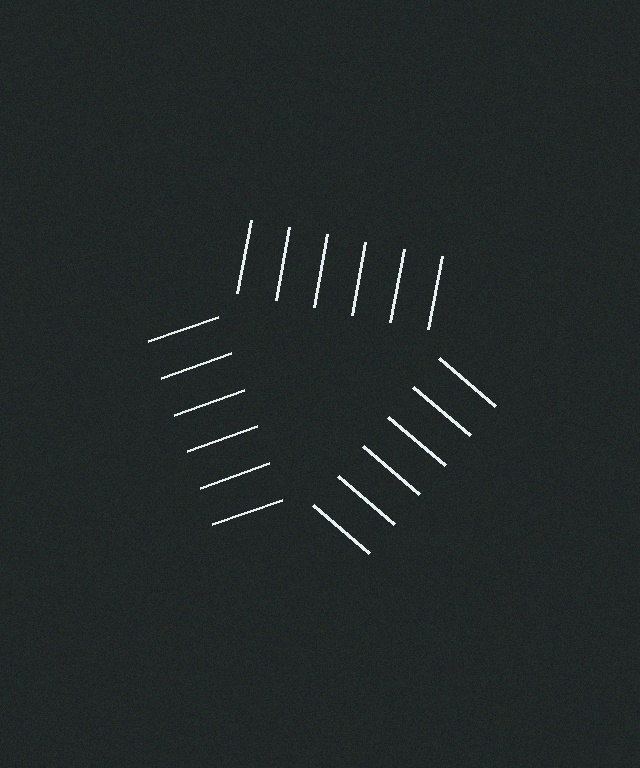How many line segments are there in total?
18 — 6 along each of the 3 edges.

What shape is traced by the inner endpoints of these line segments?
An illusory triangle — the line segments terminate on its edges but no continuous stroke is drawn.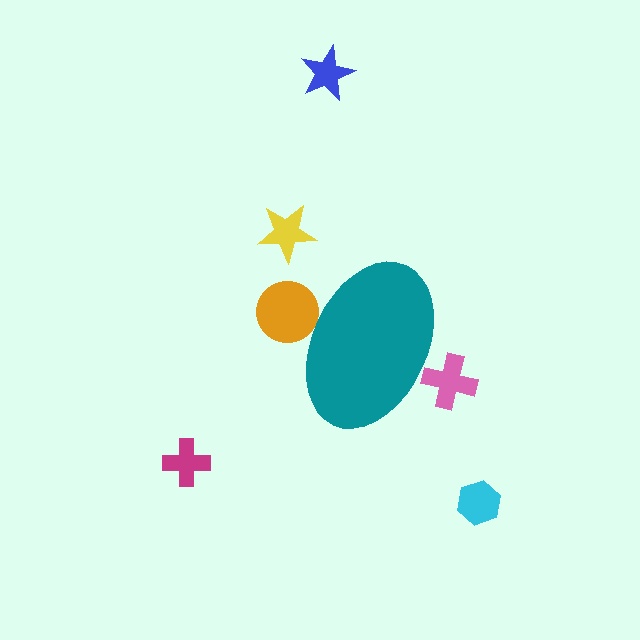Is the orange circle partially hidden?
Yes, the orange circle is partially hidden behind the teal ellipse.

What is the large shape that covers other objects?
A teal ellipse.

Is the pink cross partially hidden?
Yes, the pink cross is partially hidden behind the teal ellipse.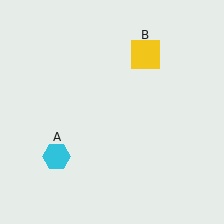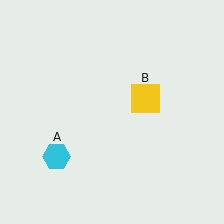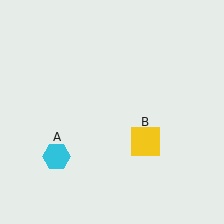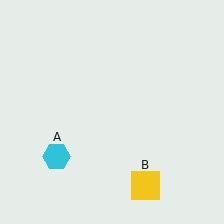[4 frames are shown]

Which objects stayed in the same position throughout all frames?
Cyan hexagon (object A) remained stationary.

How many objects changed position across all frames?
1 object changed position: yellow square (object B).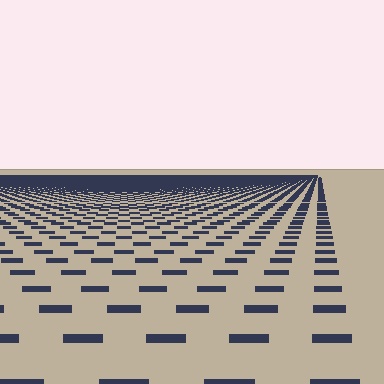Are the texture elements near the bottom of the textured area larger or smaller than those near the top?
Larger. Near the bottom, elements are closer to the viewer and appear at a bigger on-screen size.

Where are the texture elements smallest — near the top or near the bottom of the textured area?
Near the top.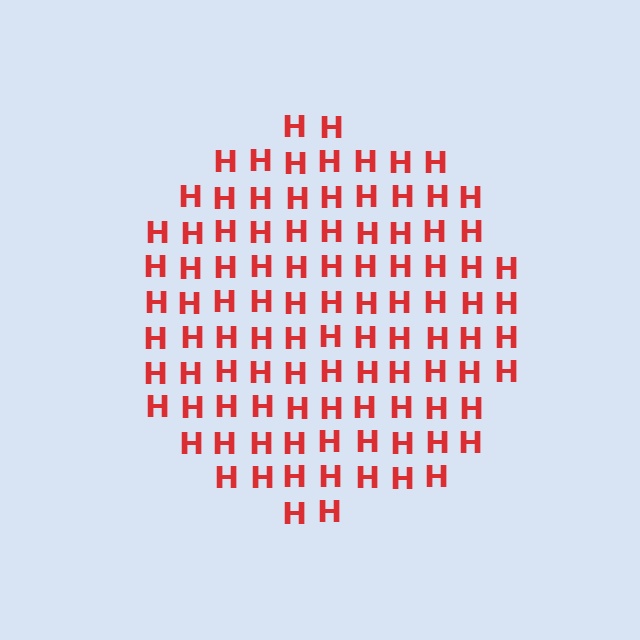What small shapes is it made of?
It is made of small letter H's.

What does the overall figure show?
The overall figure shows a circle.